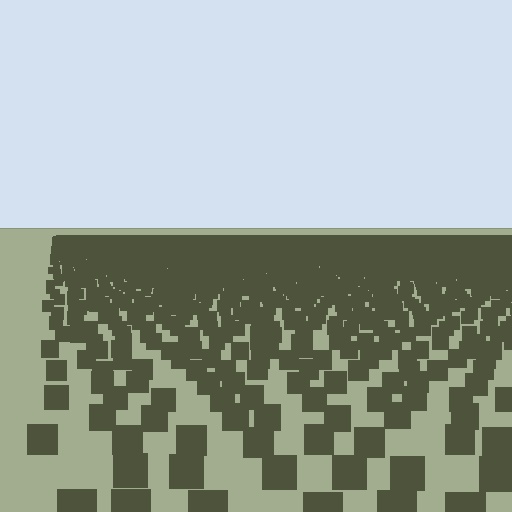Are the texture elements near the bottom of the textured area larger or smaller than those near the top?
Larger. Near the bottom, elements are closer to the viewer and appear at a bigger on-screen size.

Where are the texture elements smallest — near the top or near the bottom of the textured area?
Near the top.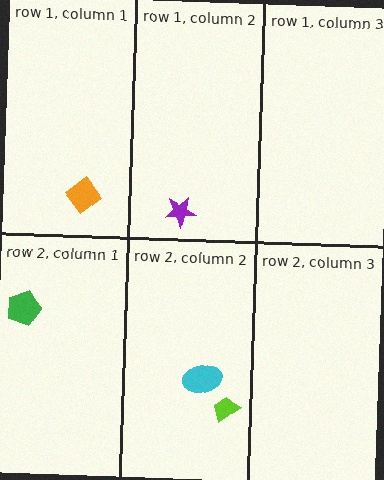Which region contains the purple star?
The row 1, column 2 region.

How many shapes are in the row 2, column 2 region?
2.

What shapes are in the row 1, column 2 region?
The purple star.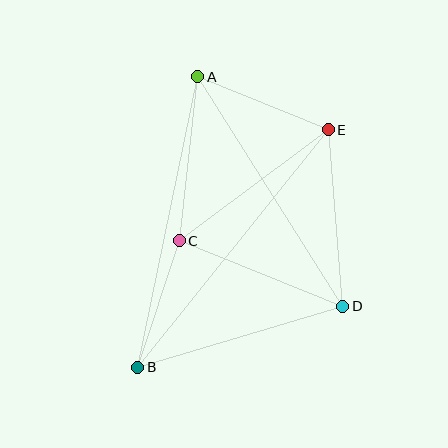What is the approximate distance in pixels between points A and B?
The distance between A and B is approximately 296 pixels.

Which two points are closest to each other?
Points B and C are closest to each other.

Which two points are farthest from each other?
Points B and E are farthest from each other.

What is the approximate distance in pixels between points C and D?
The distance between C and D is approximately 176 pixels.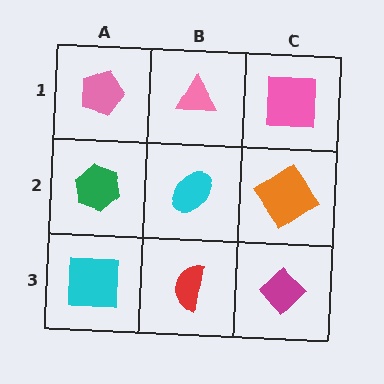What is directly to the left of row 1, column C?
A pink triangle.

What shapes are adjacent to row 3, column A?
A green hexagon (row 2, column A), a red semicircle (row 3, column B).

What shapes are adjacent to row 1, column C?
An orange diamond (row 2, column C), a pink triangle (row 1, column B).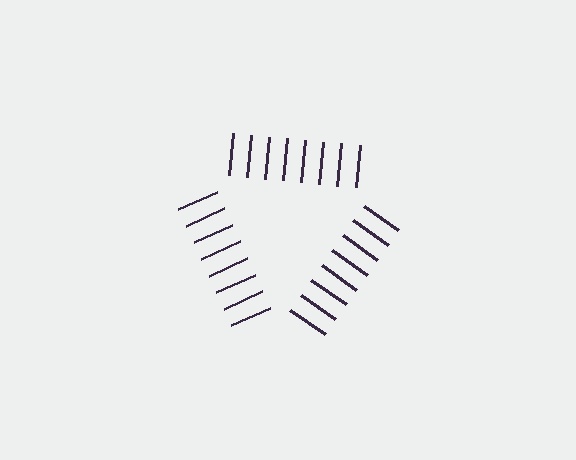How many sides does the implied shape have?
3 sides — the line-ends trace a triangle.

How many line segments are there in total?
24 — 8 along each of the 3 edges.